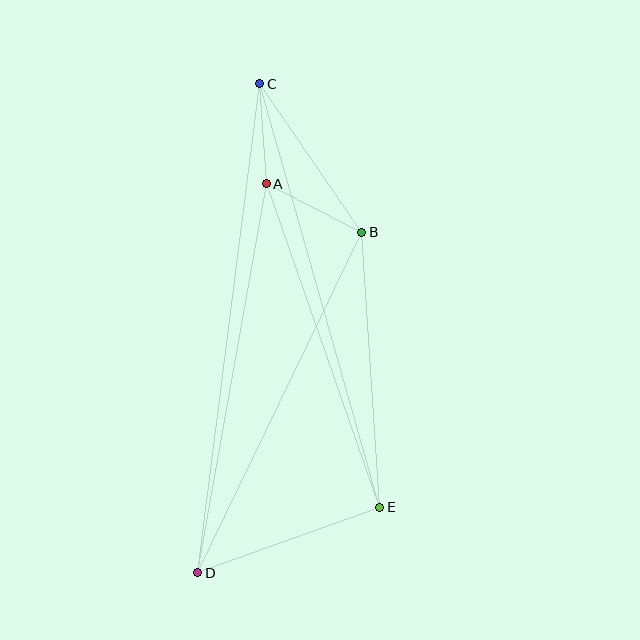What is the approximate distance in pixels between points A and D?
The distance between A and D is approximately 395 pixels.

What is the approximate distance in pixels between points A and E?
The distance between A and E is approximately 343 pixels.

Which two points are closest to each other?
Points A and C are closest to each other.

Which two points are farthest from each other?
Points C and D are farthest from each other.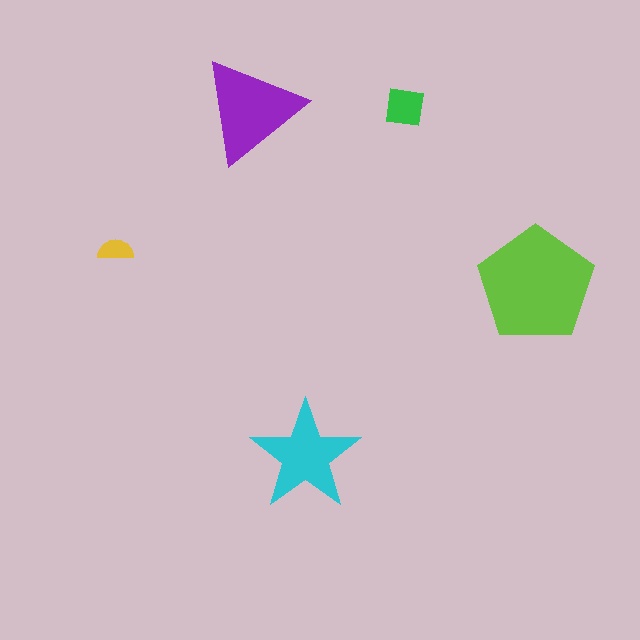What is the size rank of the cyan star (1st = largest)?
3rd.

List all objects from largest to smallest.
The lime pentagon, the purple triangle, the cyan star, the green square, the yellow semicircle.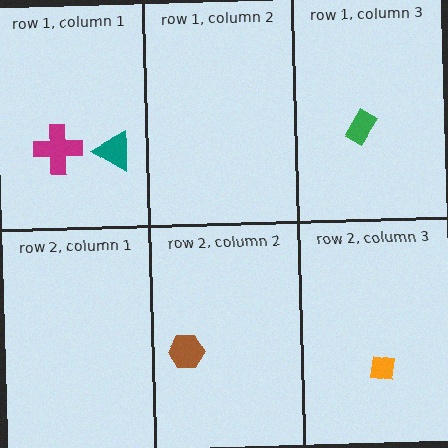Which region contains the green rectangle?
The row 1, column 3 region.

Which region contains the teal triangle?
The row 1, column 1 region.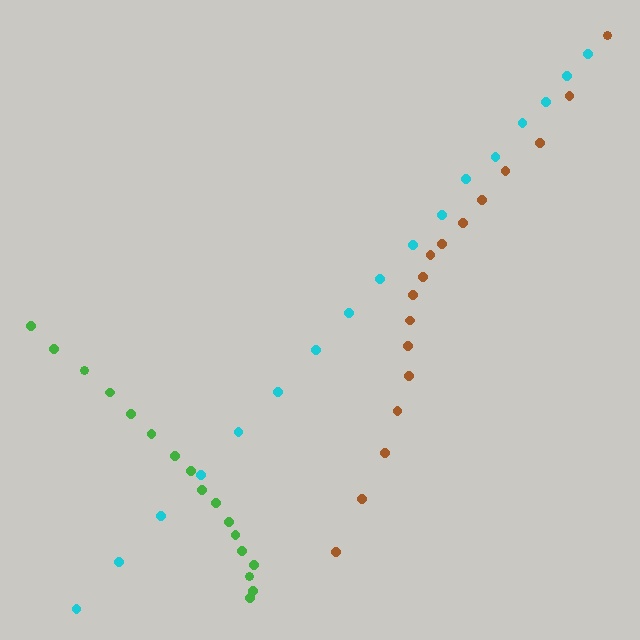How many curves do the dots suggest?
There are 3 distinct paths.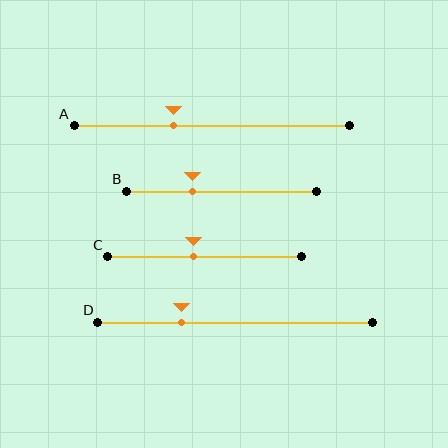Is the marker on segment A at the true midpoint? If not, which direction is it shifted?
No, the marker on segment A is shifted to the left by about 14% of the segment length.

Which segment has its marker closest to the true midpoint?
Segment C has its marker closest to the true midpoint.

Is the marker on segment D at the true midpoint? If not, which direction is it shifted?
No, the marker on segment D is shifted to the left by about 20% of the segment length.